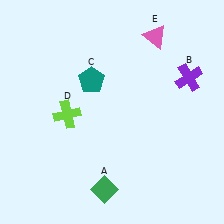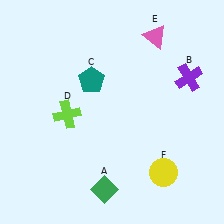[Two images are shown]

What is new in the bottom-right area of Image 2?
A yellow circle (F) was added in the bottom-right area of Image 2.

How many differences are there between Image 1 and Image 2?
There is 1 difference between the two images.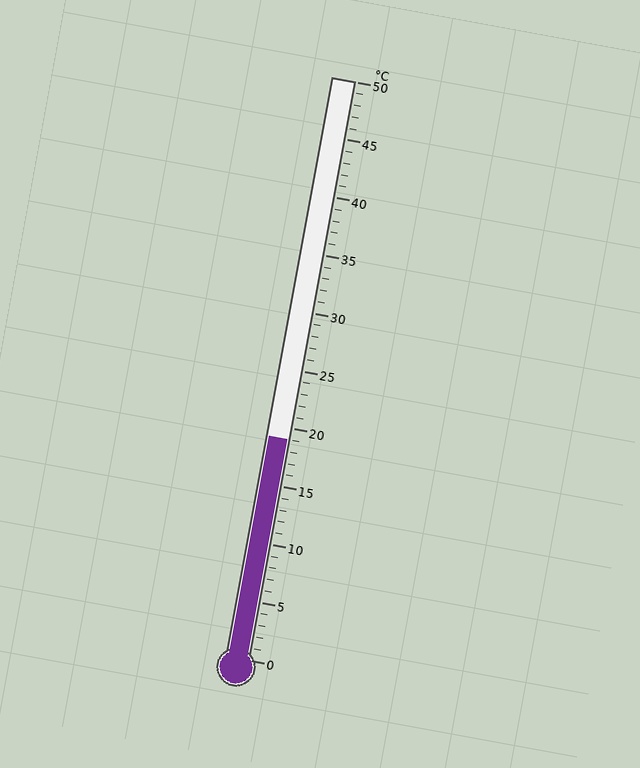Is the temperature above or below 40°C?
The temperature is below 40°C.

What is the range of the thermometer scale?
The thermometer scale ranges from 0°C to 50°C.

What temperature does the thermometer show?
The thermometer shows approximately 19°C.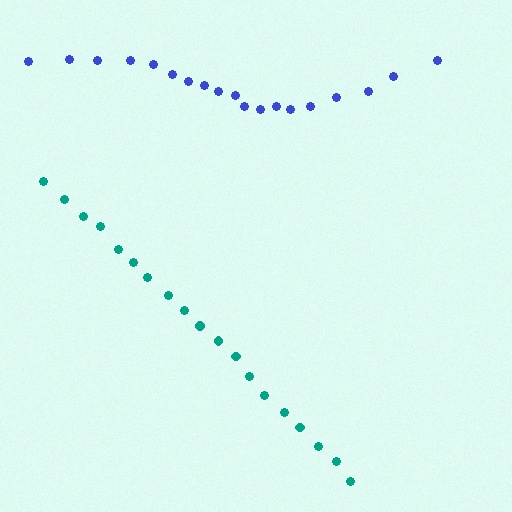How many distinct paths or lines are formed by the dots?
There are 2 distinct paths.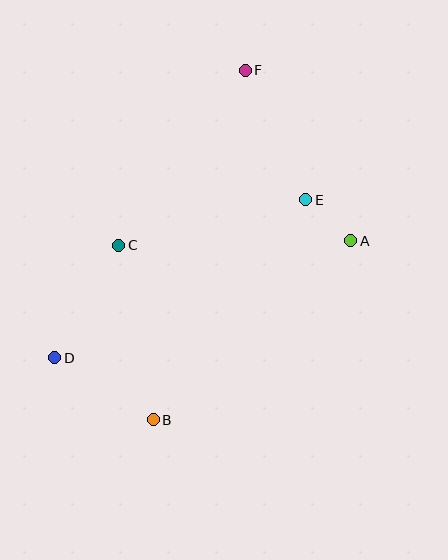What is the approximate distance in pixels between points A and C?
The distance between A and C is approximately 232 pixels.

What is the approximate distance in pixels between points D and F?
The distance between D and F is approximately 345 pixels.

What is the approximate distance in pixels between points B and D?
The distance between B and D is approximately 116 pixels.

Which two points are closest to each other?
Points A and E are closest to each other.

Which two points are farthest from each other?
Points B and F are farthest from each other.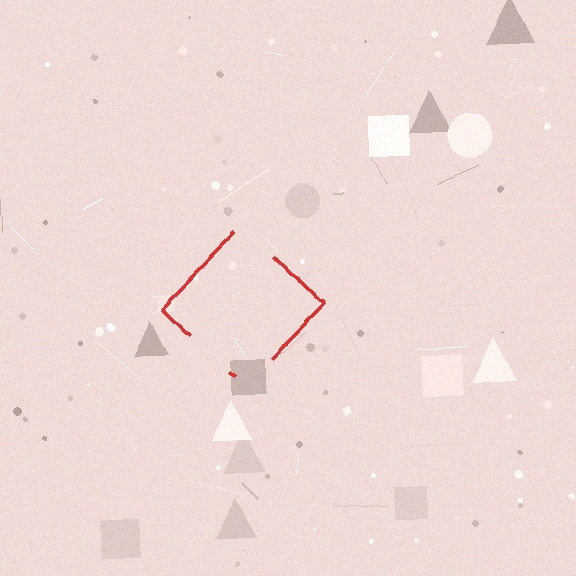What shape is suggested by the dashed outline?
The dashed outline suggests a diamond.